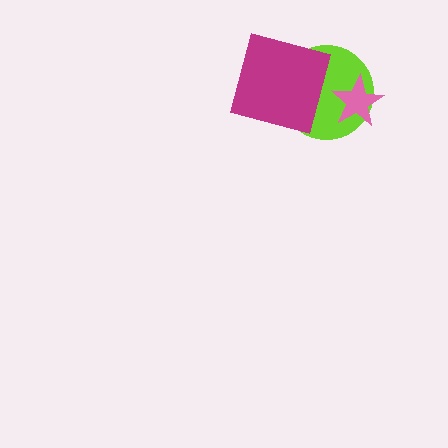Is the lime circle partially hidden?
Yes, it is partially covered by another shape.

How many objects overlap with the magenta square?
1 object overlaps with the magenta square.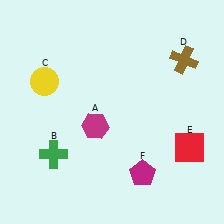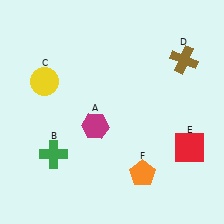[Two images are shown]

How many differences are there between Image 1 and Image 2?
There is 1 difference between the two images.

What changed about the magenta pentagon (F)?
In Image 1, F is magenta. In Image 2, it changed to orange.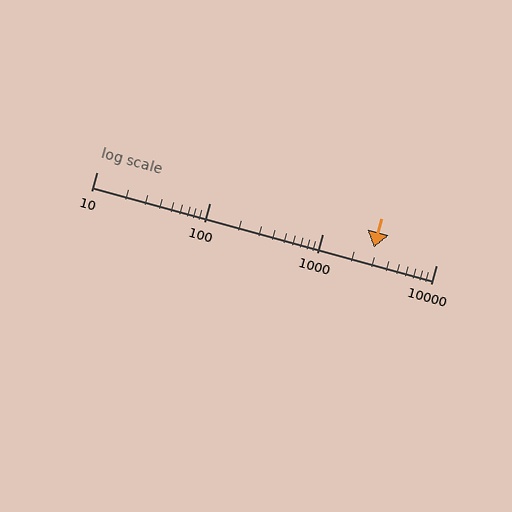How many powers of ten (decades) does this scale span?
The scale spans 3 decades, from 10 to 10000.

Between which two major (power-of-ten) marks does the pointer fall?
The pointer is between 1000 and 10000.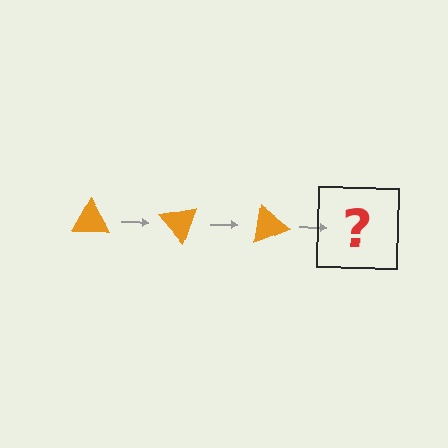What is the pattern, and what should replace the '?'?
The pattern is that the triangle rotates 50 degrees each step. The '?' should be an orange triangle rotated 150 degrees.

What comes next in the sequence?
The next element should be an orange triangle rotated 150 degrees.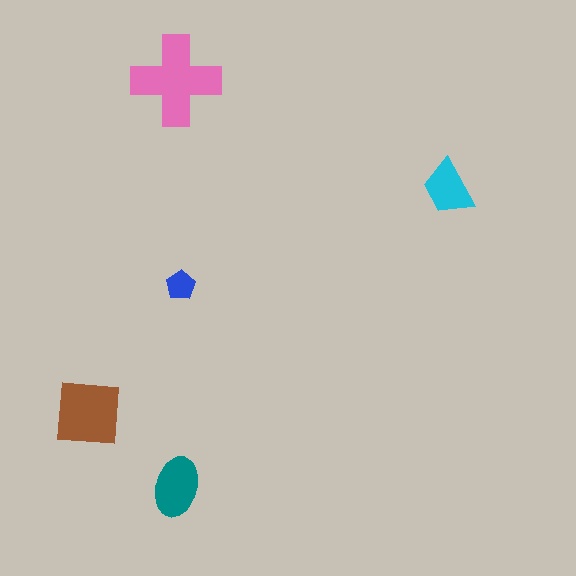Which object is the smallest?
The blue pentagon.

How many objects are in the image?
There are 5 objects in the image.